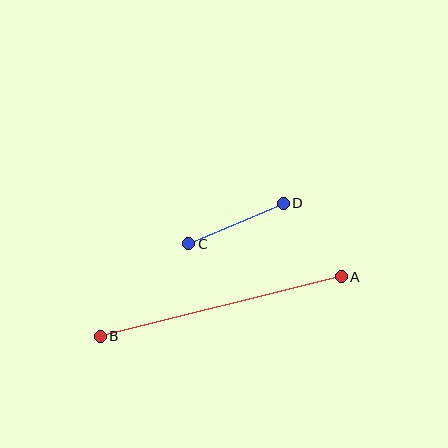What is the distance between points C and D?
The distance is approximately 102 pixels.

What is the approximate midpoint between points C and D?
The midpoint is at approximately (236, 223) pixels.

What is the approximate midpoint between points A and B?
The midpoint is at approximately (221, 306) pixels.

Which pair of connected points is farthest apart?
Points A and B are farthest apart.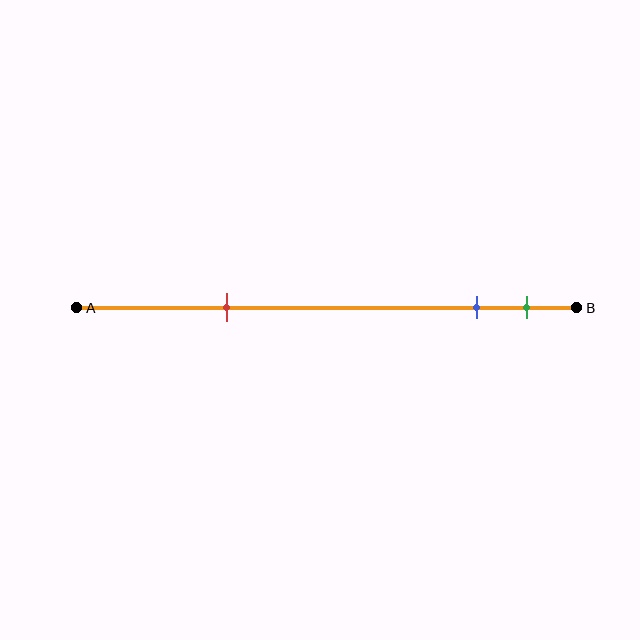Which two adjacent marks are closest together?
The blue and green marks are the closest adjacent pair.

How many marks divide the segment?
There are 3 marks dividing the segment.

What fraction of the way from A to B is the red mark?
The red mark is approximately 30% (0.3) of the way from A to B.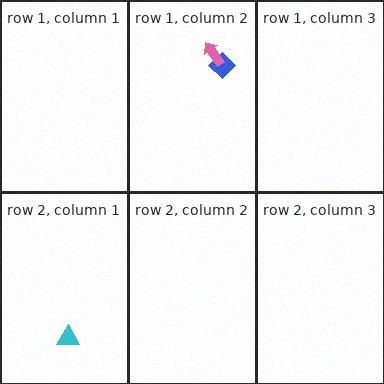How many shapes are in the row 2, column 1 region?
1.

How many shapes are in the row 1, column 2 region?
2.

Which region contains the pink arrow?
The row 1, column 2 region.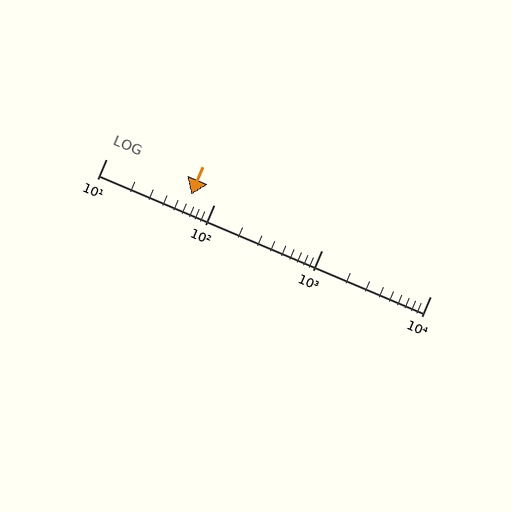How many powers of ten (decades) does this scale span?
The scale spans 3 decades, from 10 to 10000.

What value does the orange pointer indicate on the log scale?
The pointer indicates approximately 61.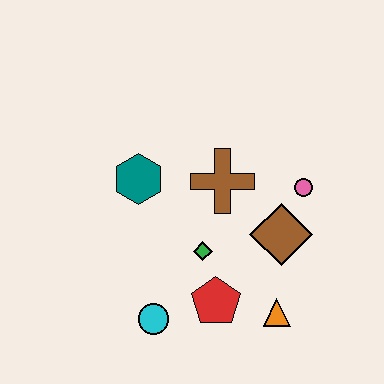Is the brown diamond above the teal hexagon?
No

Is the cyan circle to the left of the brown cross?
Yes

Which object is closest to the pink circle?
The brown diamond is closest to the pink circle.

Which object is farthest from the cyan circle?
The pink circle is farthest from the cyan circle.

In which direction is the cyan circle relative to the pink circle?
The cyan circle is to the left of the pink circle.